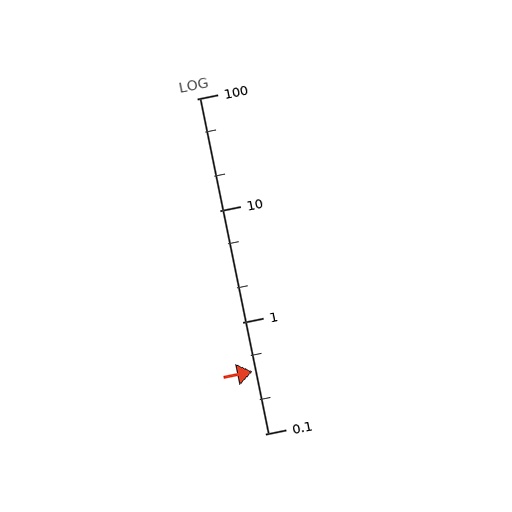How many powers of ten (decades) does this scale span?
The scale spans 3 decades, from 0.1 to 100.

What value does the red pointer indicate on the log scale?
The pointer indicates approximately 0.36.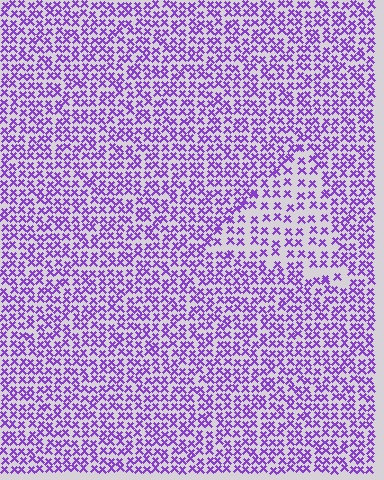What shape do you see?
I see a triangle.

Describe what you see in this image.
The image contains small purple elements arranged at two different densities. A triangle-shaped region is visible where the elements are less densely packed than the surrounding area.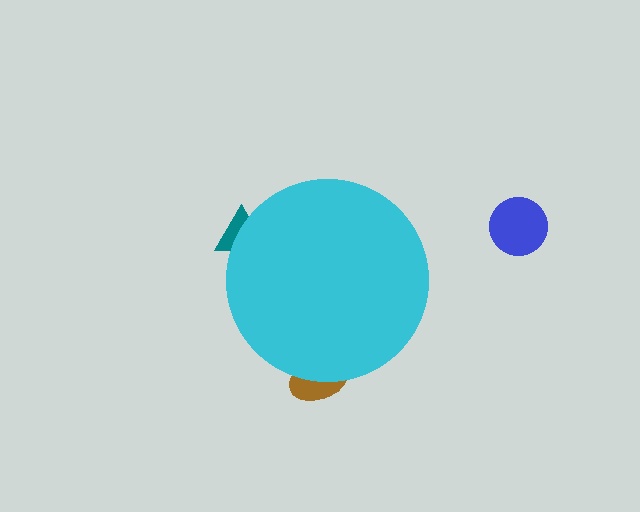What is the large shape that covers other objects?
A cyan circle.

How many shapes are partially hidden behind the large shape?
2 shapes are partially hidden.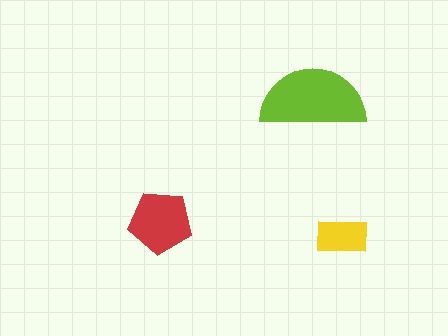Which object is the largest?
The lime semicircle.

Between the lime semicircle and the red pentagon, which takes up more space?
The lime semicircle.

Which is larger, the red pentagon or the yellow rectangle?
The red pentagon.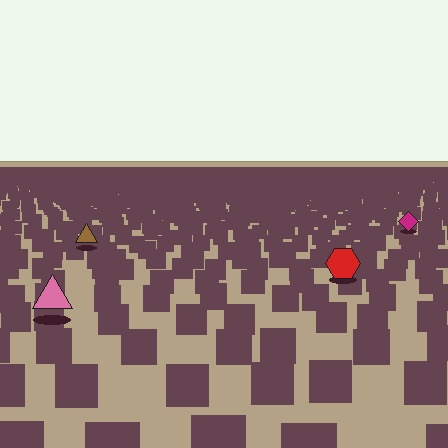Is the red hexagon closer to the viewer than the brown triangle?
Yes. The red hexagon is closer — you can tell from the texture gradient: the ground texture is coarser near it.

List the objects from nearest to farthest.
From nearest to farthest: the pink triangle, the red hexagon, the brown triangle, the magenta diamond.